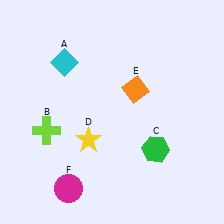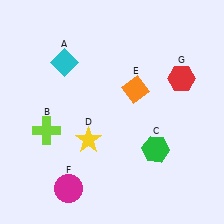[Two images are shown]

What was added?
A red hexagon (G) was added in Image 2.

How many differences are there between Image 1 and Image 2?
There is 1 difference between the two images.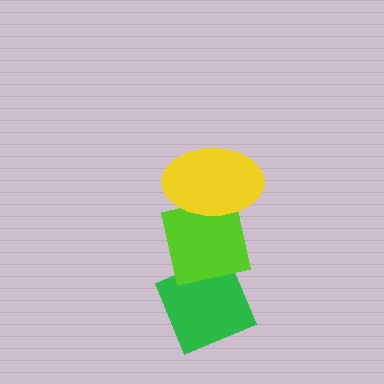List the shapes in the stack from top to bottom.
From top to bottom: the yellow ellipse, the lime square, the green diamond.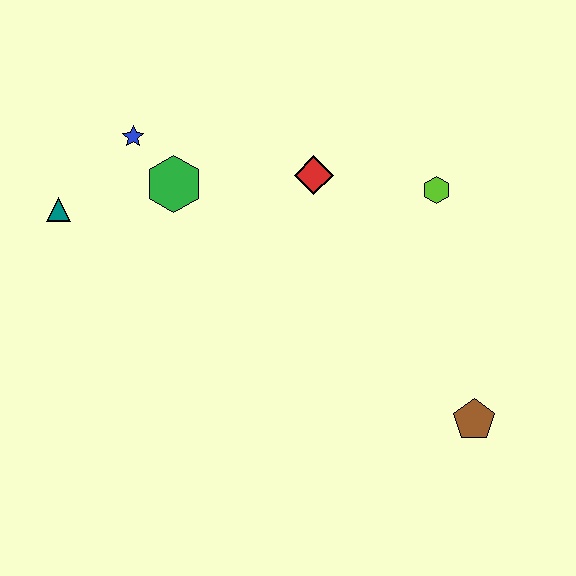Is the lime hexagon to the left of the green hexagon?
No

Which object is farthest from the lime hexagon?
The teal triangle is farthest from the lime hexagon.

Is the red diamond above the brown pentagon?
Yes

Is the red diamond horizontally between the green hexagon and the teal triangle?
No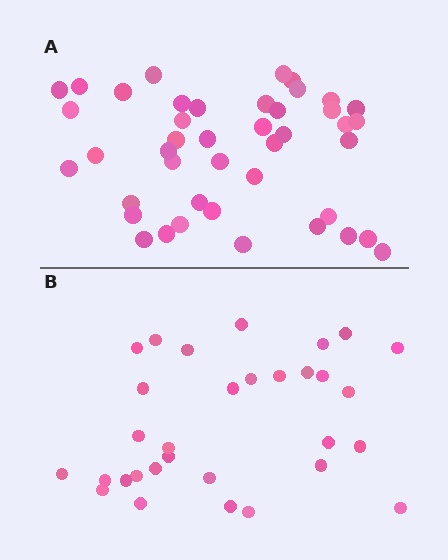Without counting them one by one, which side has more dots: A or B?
Region A (the top region) has more dots.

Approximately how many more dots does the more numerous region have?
Region A has roughly 12 or so more dots than region B.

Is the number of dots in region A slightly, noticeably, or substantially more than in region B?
Region A has noticeably more, but not dramatically so. The ratio is roughly 1.4 to 1.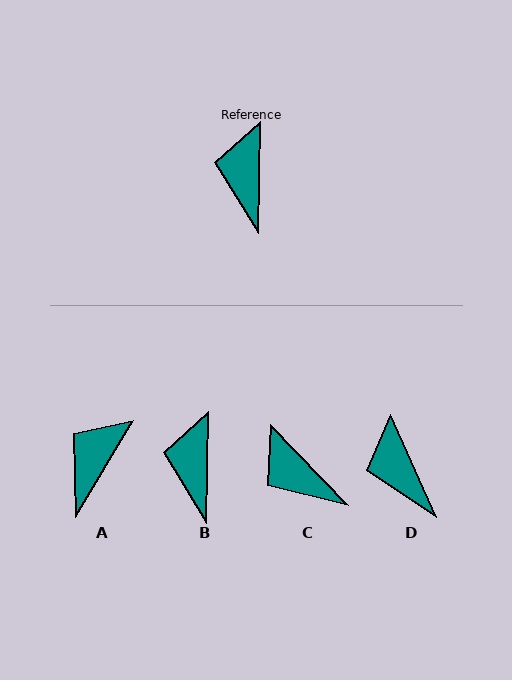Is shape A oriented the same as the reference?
No, it is off by about 30 degrees.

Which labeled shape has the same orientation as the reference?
B.